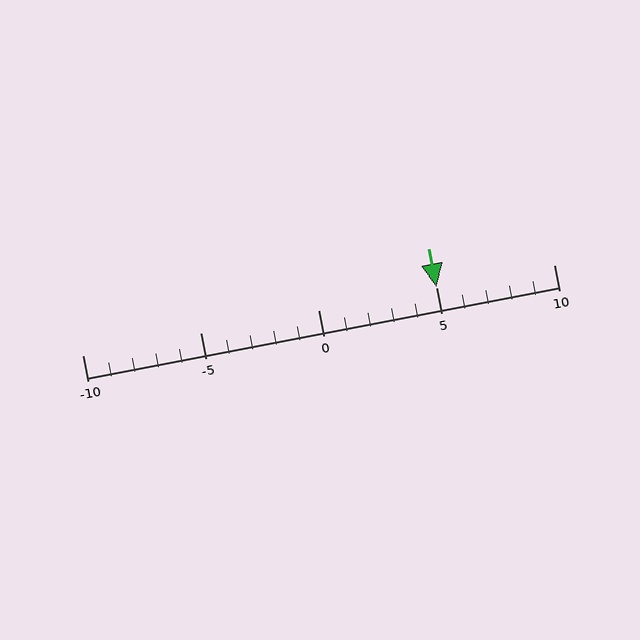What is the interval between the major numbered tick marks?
The major tick marks are spaced 5 units apart.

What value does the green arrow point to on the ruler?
The green arrow points to approximately 5.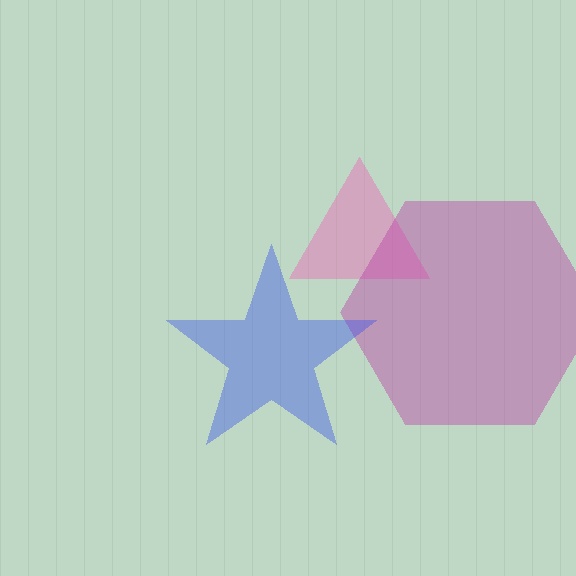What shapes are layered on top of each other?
The layered shapes are: a pink triangle, a magenta hexagon, a blue star.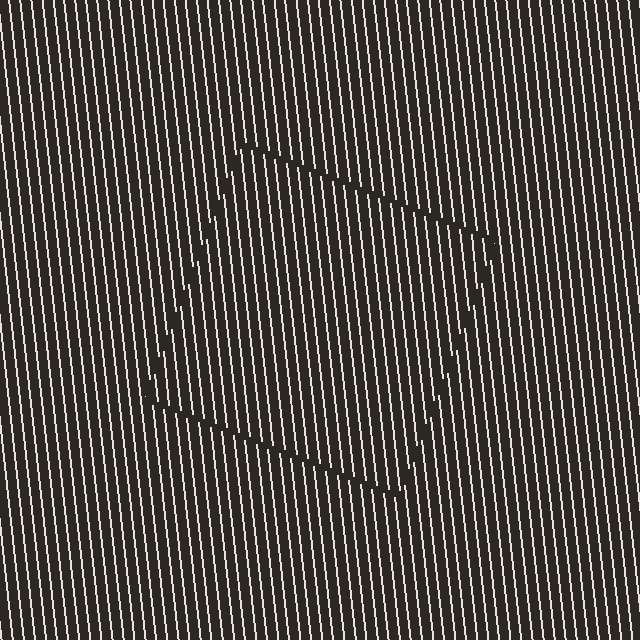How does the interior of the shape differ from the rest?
The interior of the shape contains the same grating, shifted by half a period — the contour is defined by the phase discontinuity where line-ends from the inner and outer gratings abut.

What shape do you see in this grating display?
An illusory square. The interior of the shape contains the same grating, shifted by half a period — the contour is defined by the phase discontinuity where line-ends from the inner and outer gratings abut.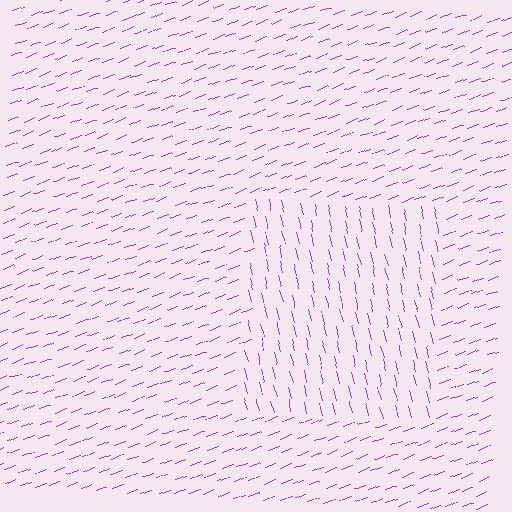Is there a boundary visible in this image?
Yes, there is a texture boundary formed by a change in line orientation.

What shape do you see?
I see a rectangle.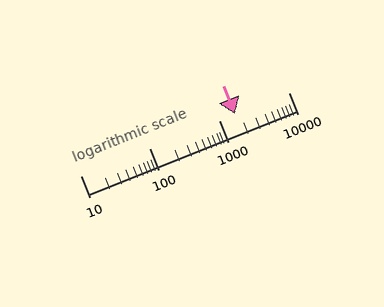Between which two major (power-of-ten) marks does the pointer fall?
The pointer is between 1000 and 10000.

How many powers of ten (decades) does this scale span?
The scale spans 3 decades, from 10 to 10000.